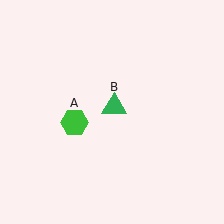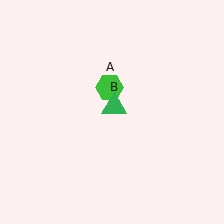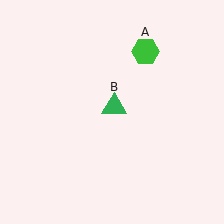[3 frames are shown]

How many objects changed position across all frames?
1 object changed position: green hexagon (object A).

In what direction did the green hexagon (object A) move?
The green hexagon (object A) moved up and to the right.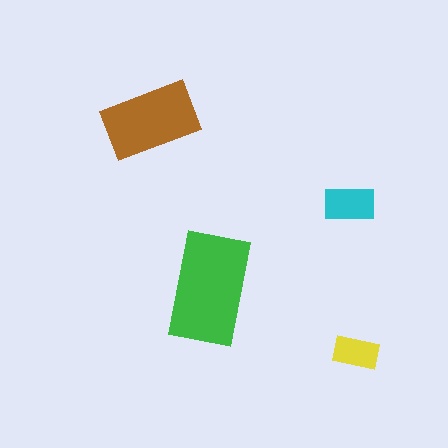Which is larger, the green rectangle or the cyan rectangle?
The green one.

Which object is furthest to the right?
The yellow rectangle is rightmost.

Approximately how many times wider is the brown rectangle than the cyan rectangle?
About 2 times wider.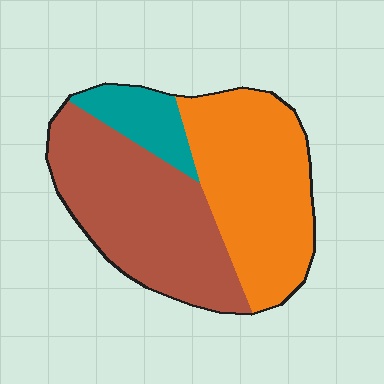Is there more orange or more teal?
Orange.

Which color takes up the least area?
Teal, at roughly 10%.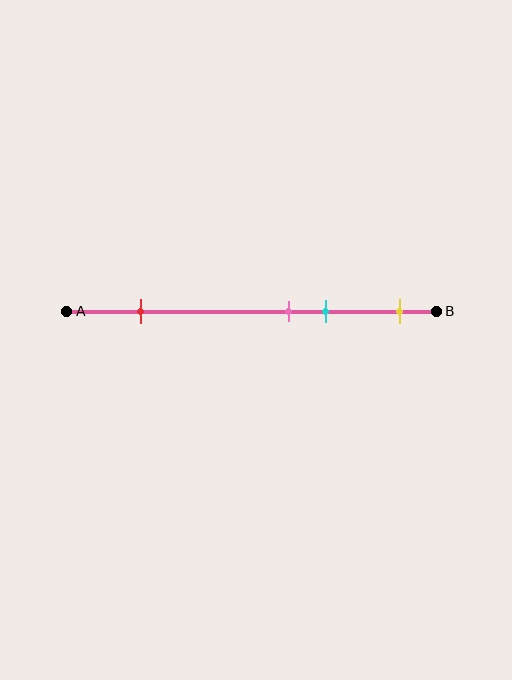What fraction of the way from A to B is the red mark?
The red mark is approximately 20% (0.2) of the way from A to B.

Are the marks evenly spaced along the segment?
No, the marks are not evenly spaced.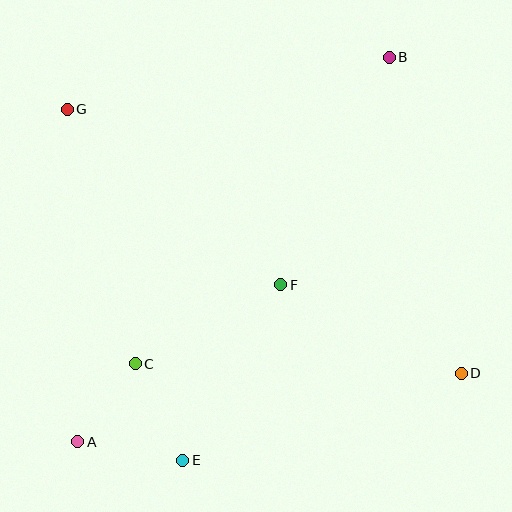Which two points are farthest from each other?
Points A and B are farthest from each other.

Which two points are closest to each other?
Points A and C are closest to each other.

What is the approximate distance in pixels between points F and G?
The distance between F and G is approximately 277 pixels.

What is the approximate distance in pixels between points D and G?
The distance between D and G is approximately 474 pixels.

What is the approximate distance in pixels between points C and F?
The distance between C and F is approximately 166 pixels.